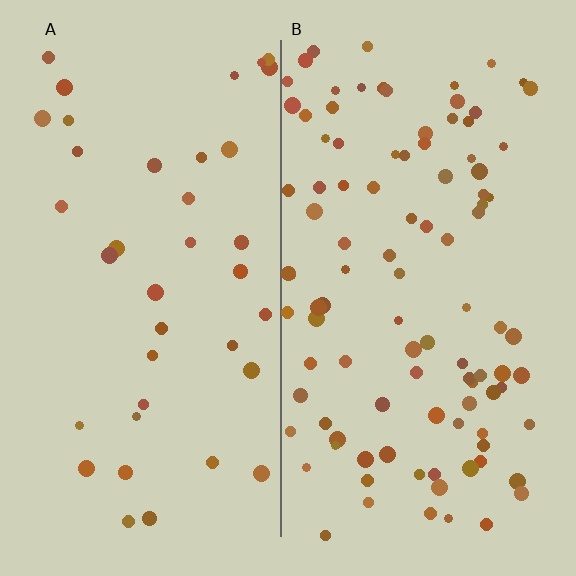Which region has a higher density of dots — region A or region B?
B (the right).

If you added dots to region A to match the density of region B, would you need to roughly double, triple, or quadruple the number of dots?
Approximately triple.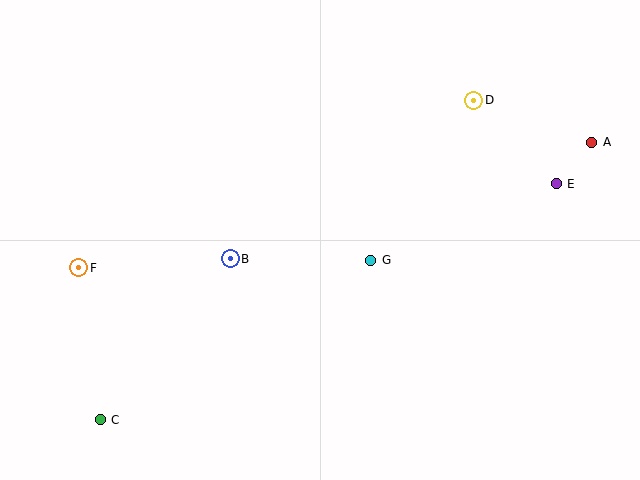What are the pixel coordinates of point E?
Point E is at (556, 184).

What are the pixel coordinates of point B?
Point B is at (230, 259).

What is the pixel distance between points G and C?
The distance between G and C is 314 pixels.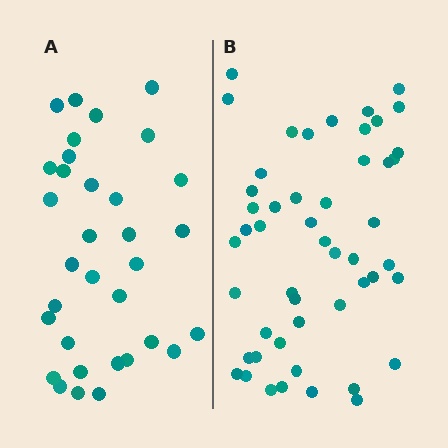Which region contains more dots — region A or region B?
Region B (the right region) has more dots.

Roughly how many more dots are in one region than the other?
Region B has approximately 15 more dots than region A.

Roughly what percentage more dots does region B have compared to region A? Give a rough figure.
About 50% more.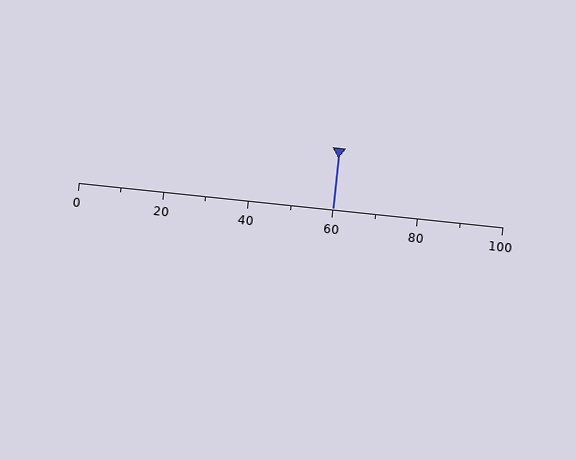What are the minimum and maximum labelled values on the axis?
The axis runs from 0 to 100.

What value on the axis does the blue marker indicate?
The marker indicates approximately 60.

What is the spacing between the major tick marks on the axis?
The major ticks are spaced 20 apart.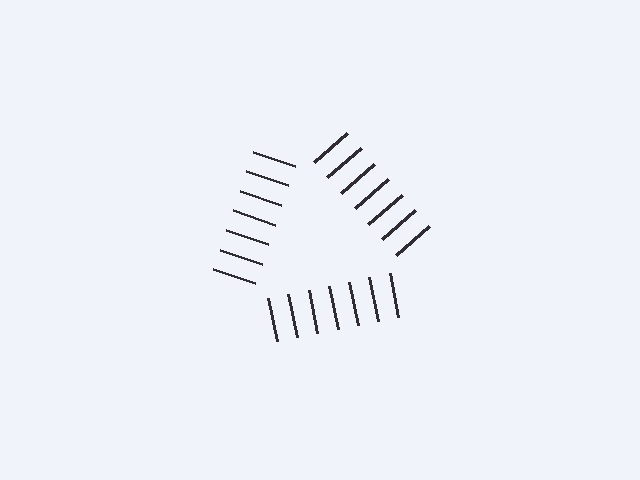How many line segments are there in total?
21 — 7 along each of the 3 edges.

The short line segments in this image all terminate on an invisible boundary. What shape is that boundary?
An illusory triangle — the line segments terminate on its edges but no continuous stroke is drawn.